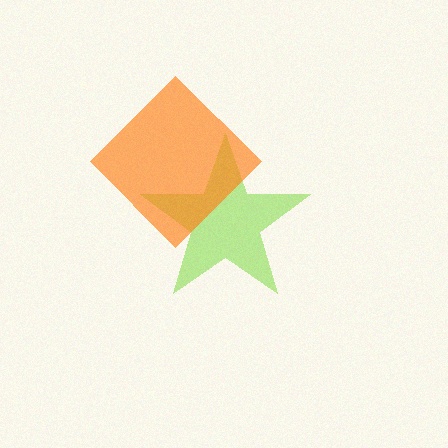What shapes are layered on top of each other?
The layered shapes are: a lime star, an orange diamond.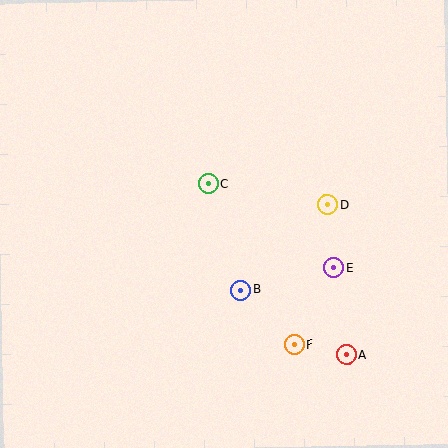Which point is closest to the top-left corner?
Point C is closest to the top-left corner.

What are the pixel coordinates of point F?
Point F is at (294, 345).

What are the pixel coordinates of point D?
Point D is at (327, 205).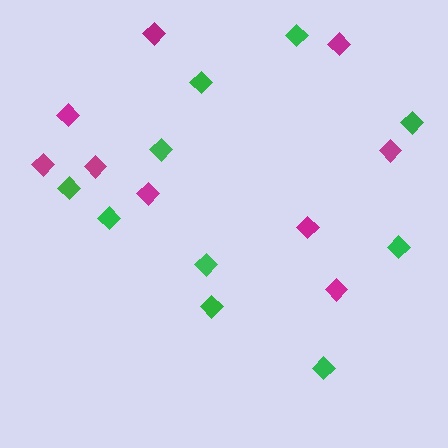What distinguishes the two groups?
There are 2 groups: one group of green diamonds (10) and one group of magenta diamonds (9).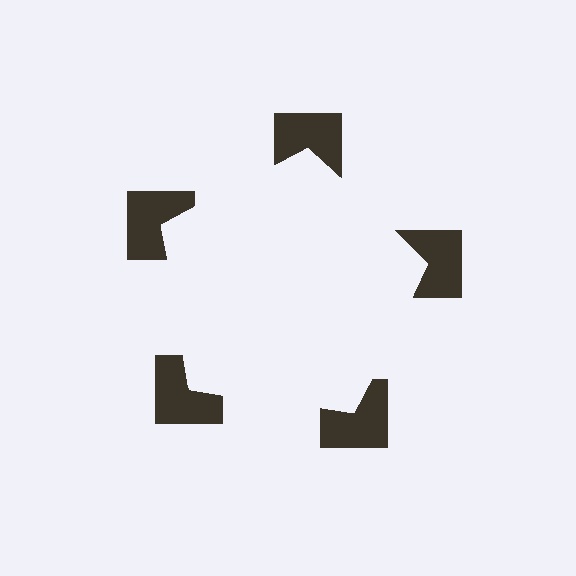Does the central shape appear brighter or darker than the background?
It typically appears slightly brighter than the background, even though no actual brightness change is drawn.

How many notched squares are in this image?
There are 5 — one at each vertex of the illusory pentagon.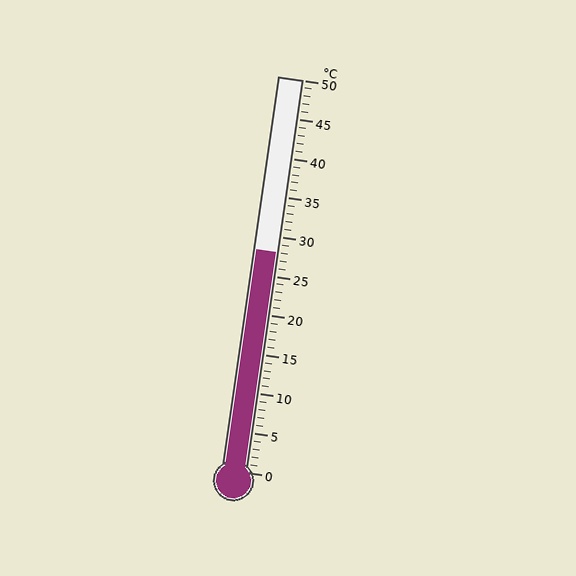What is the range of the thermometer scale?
The thermometer scale ranges from 0°C to 50°C.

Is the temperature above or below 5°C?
The temperature is above 5°C.